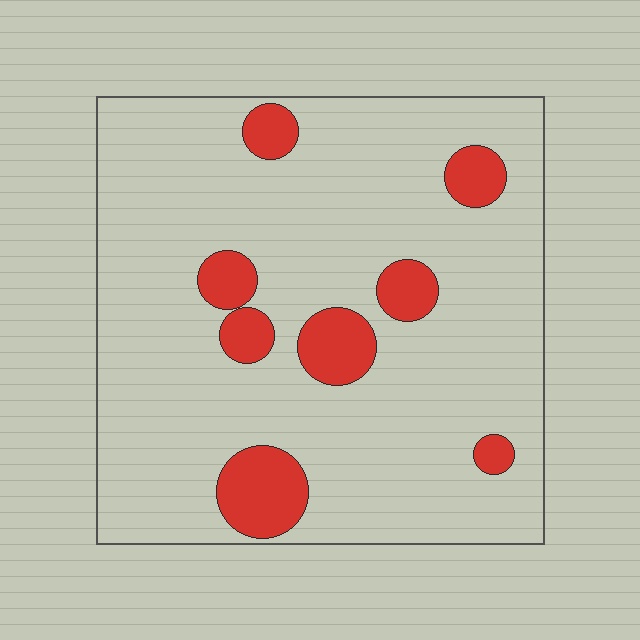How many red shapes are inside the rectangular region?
8.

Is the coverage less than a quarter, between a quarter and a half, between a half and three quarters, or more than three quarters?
Less than a quarter.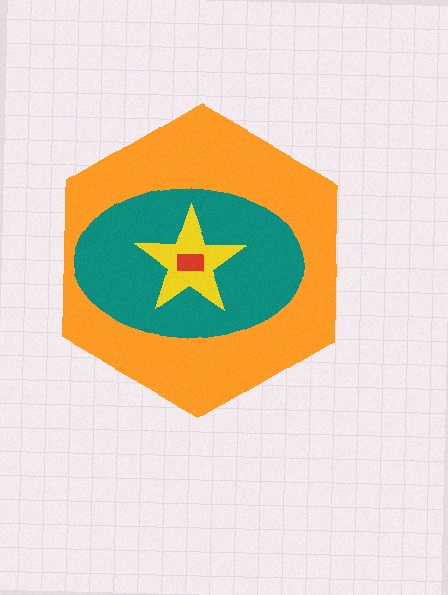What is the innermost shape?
The red rectangle.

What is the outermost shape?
The orange hexagon.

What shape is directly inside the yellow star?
The red rectangle.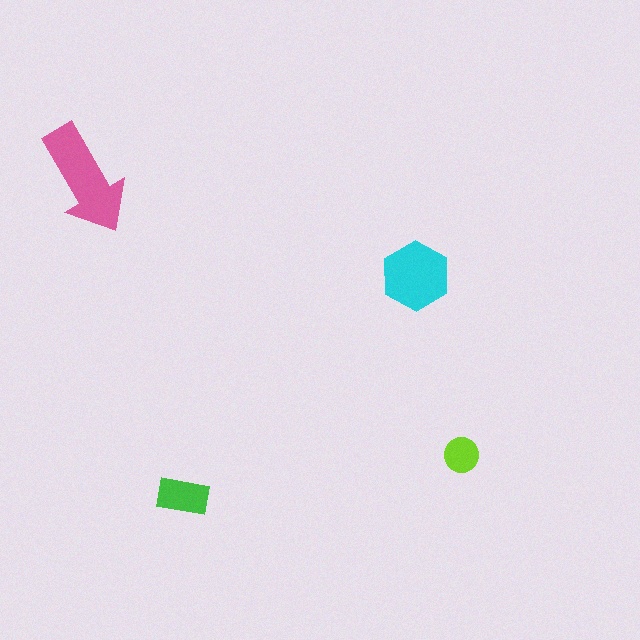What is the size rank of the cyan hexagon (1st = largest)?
2nd.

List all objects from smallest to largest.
The lime circle, the green rectangle, the cyan hexagon, the pink arrow.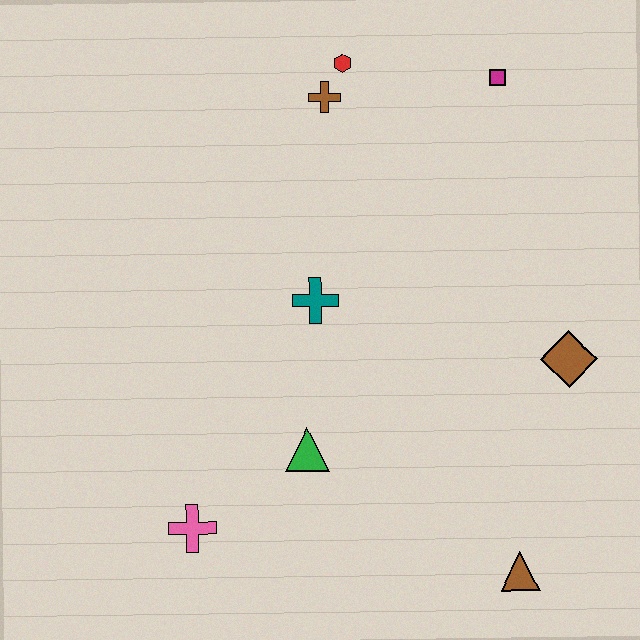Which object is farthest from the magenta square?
The pink cross is farthest from the magenta square.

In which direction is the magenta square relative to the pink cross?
The magenta square is above the pink cross.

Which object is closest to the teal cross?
The green triangle is closest to the teal cross.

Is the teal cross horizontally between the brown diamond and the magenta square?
No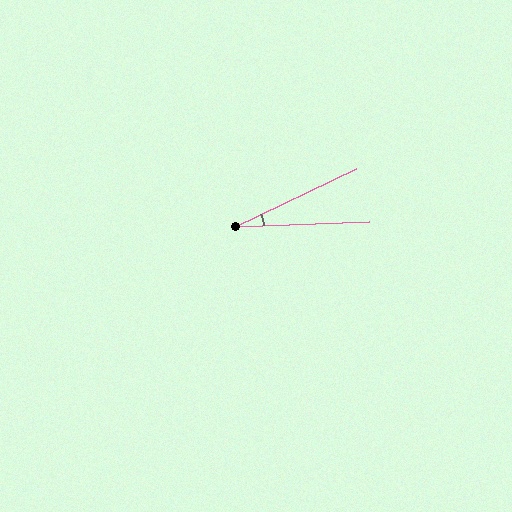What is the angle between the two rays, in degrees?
Approximately 23 degrees.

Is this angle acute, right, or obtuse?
It is acute.